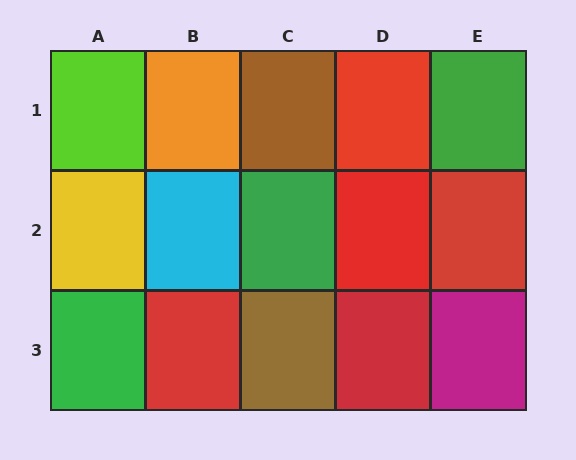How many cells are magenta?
1 cell is magenta.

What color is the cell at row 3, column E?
Magenta.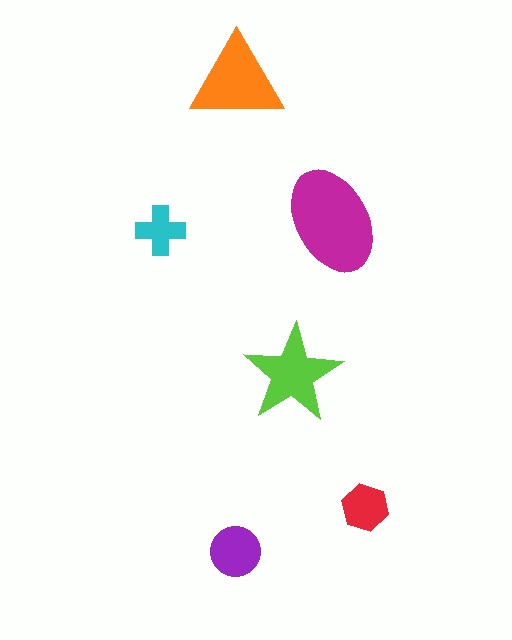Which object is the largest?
The magenta ellipse.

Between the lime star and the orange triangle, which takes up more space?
The orange triangle.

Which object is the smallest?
The cyan cross.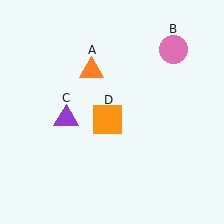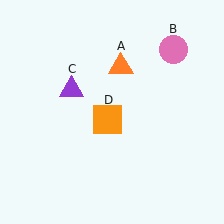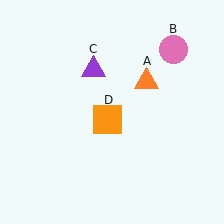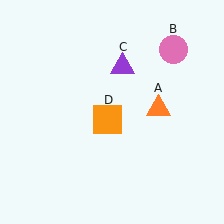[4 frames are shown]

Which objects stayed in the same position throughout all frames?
Pink circle (object B) and orange square (object D) remained stationary.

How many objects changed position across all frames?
2 objects changed position: orange triangle (object A), purple triangle (object C).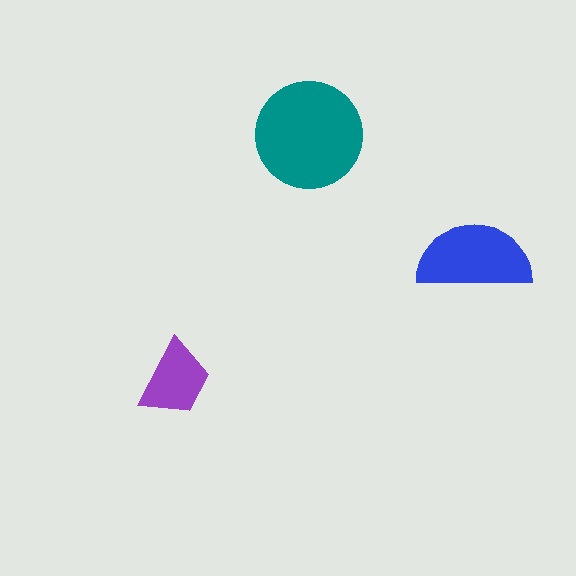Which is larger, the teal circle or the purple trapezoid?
The teal circle.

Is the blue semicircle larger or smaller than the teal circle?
Smaller.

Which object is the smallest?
The purple trapezoid.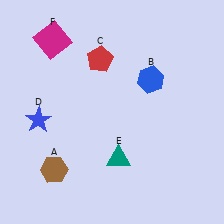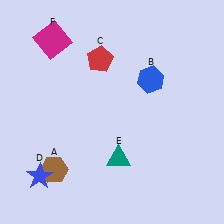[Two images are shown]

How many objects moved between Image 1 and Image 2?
1 object moved between the two images.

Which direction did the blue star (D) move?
The blue star (D) moved down.